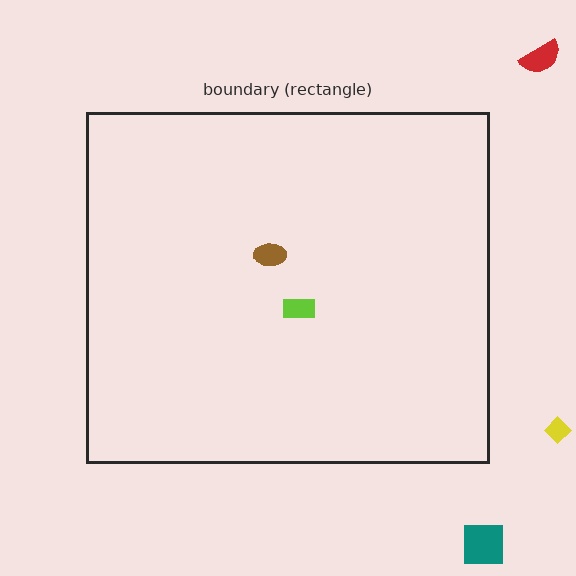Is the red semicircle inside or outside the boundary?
Outside.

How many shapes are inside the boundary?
2 inside, 3 outside.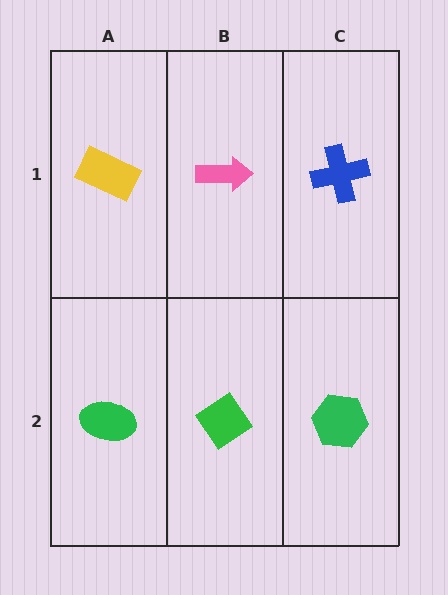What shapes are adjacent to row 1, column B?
A green diamond (row 2, column B), a yellow rectangle (row 1, column A), a blue cross (row 1, column C).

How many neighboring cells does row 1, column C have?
2.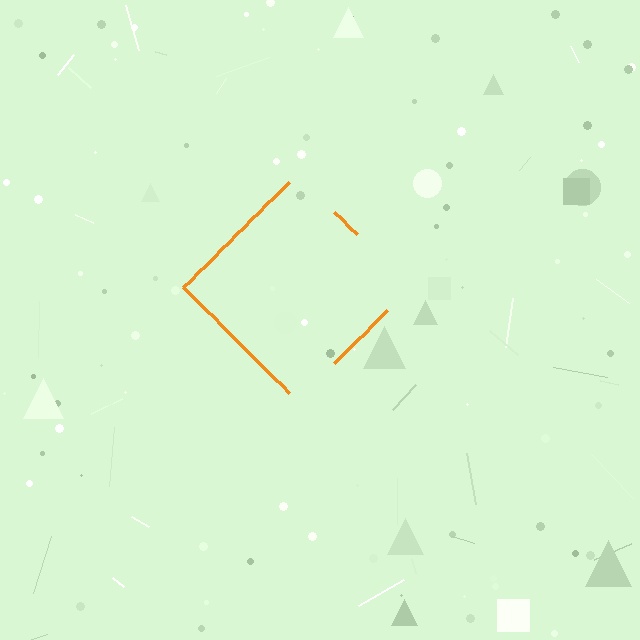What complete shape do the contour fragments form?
The contour fragments form a diamond.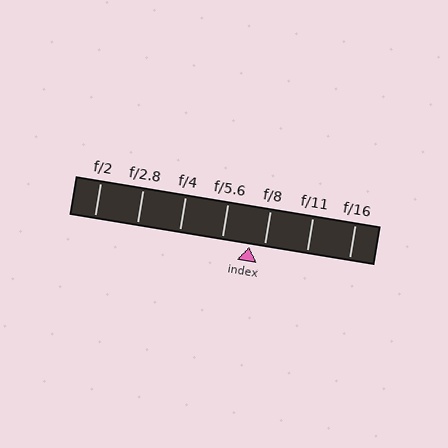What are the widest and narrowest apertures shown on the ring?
The widest aperture shown is f/2 and the narrowest is f/16.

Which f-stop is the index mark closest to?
The index mark is closest to f/8.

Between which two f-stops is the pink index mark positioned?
The index mark is between f/5.6 and f/8.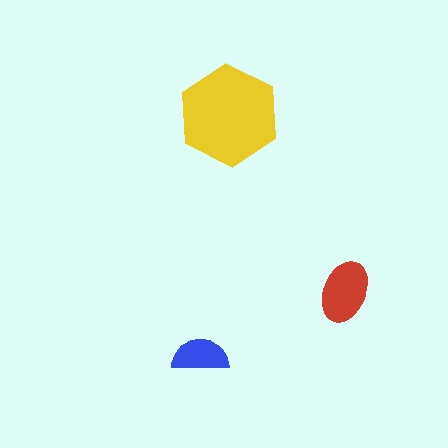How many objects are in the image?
There are 3 objects in the image.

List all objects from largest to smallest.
The yellow hexagon, the red ellipse, the blue semicircle.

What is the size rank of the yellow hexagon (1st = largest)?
1st.